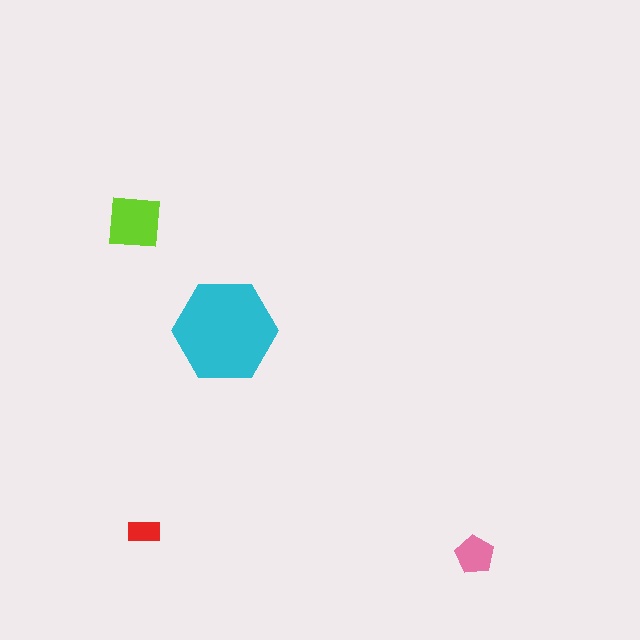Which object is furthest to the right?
The pink pentagon is rightmost.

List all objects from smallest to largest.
The red rectangle, the pink pentagon, the lime square, the cyan hexagon.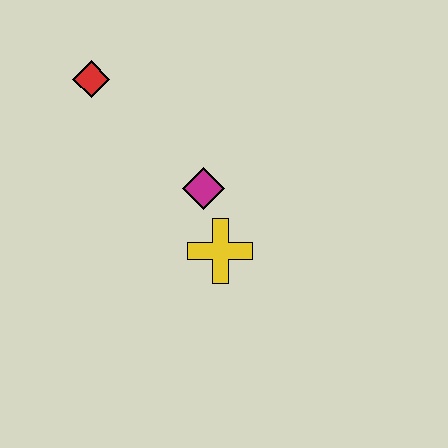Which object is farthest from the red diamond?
The yellow cross is farthest from the red diamond.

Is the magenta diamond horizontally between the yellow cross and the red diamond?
Yes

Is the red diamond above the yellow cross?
Yes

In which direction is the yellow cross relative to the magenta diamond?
The yellow cross is below the magenta diamond.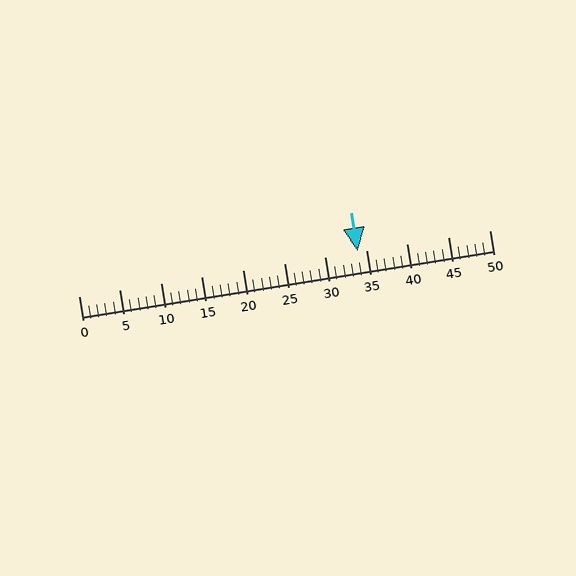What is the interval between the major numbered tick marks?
The major tick marks are spaced 5 units apart.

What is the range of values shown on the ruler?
The ruler shows values from 0 to 50.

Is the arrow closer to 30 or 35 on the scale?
The arrow is closer to 35.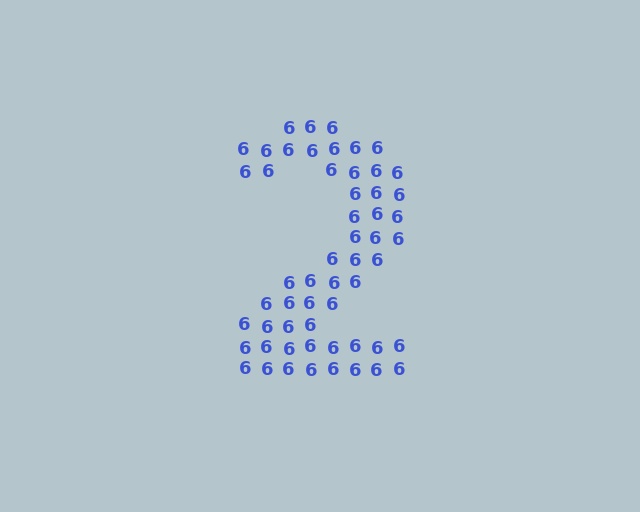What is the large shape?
The large shape is the digit 2.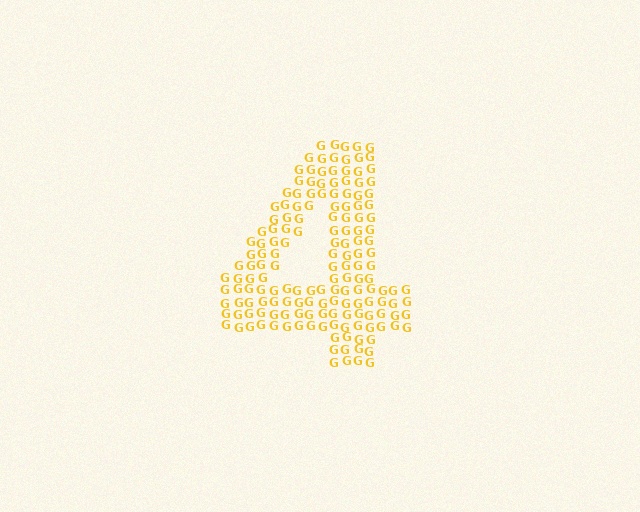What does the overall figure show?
The overall figure shows the digit 4.